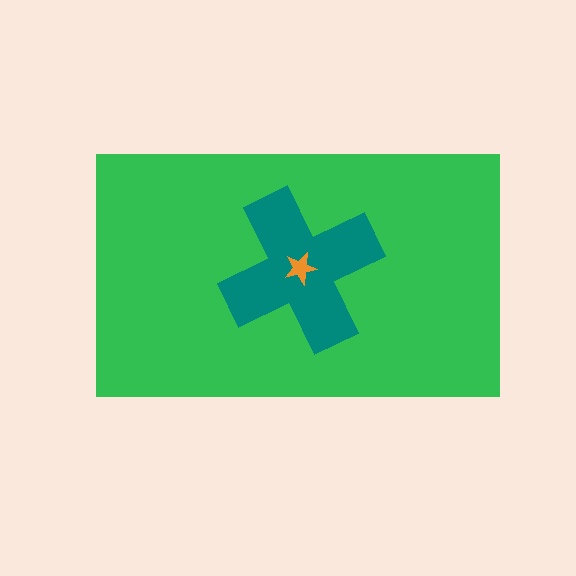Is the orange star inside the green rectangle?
Yes.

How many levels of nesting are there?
3.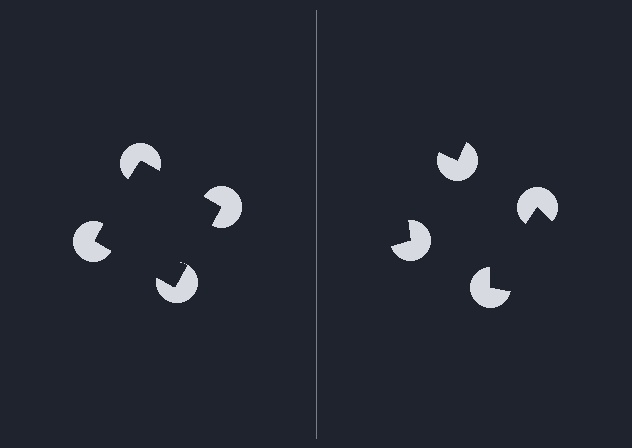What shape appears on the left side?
An illusory square.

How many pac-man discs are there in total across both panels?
8 — 4 on each side.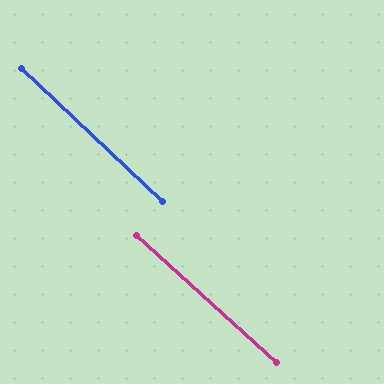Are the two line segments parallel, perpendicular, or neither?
Parallel — their directions differ by only 1.1°.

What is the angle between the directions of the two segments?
Approximately 1 degree.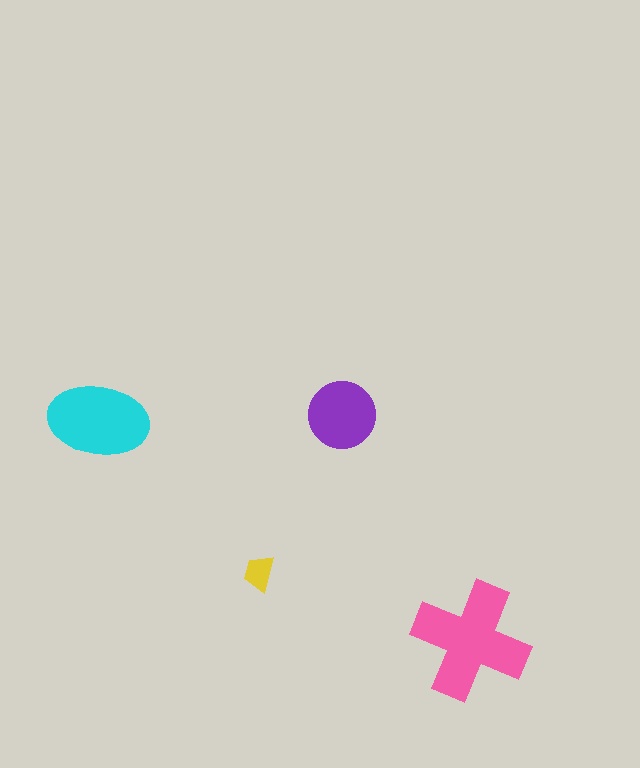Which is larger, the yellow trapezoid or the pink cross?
The pink cross.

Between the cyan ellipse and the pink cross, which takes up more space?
The pink cross.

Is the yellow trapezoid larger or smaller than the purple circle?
Smaller.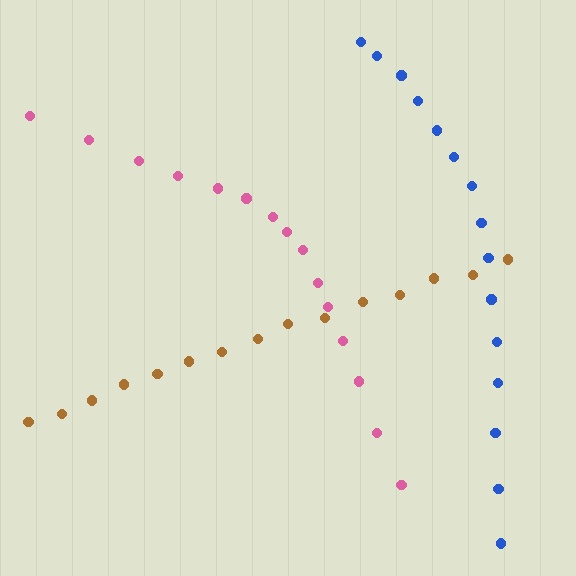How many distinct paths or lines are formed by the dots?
There are 3 distinct paths.